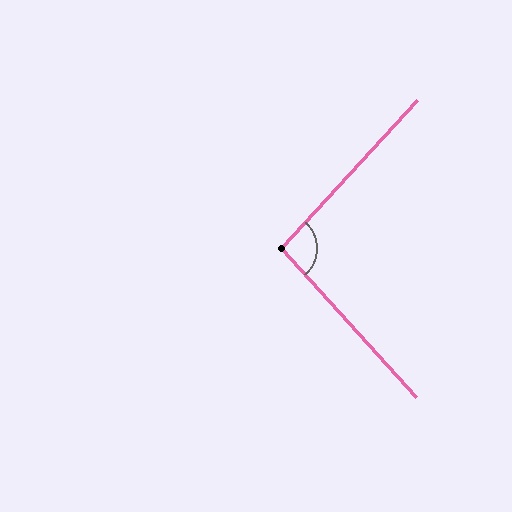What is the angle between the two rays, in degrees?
Approximately 95 degrees.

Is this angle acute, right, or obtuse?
It is obtuse.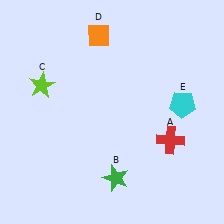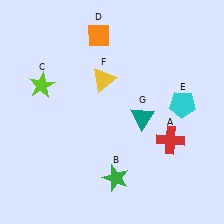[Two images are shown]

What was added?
A yellow triangle (F), a teal triangle (G) were added in Image 2.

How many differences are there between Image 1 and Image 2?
There are 2 differences between the two images.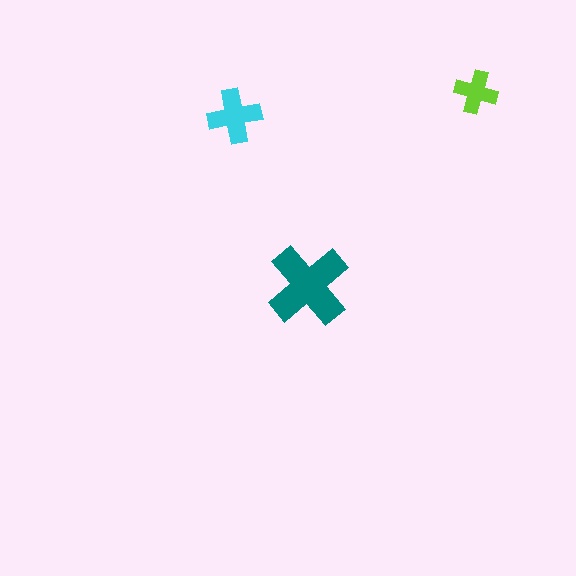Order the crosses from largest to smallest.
the teal one, the cyan one, the lime one.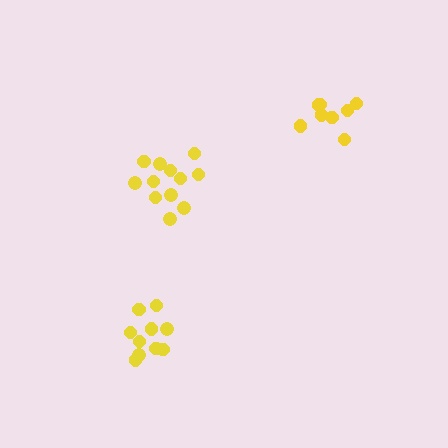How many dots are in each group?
Group 1: 12 dots, Group 2: 10 dots, Group 3: 8 dots (30 total).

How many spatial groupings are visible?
There are 3 spatial groupings.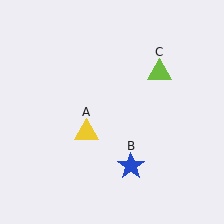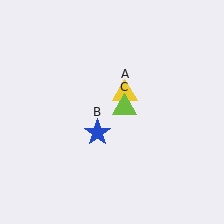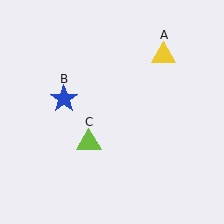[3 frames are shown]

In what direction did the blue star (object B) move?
The blue star (object B) moved up and to the left.